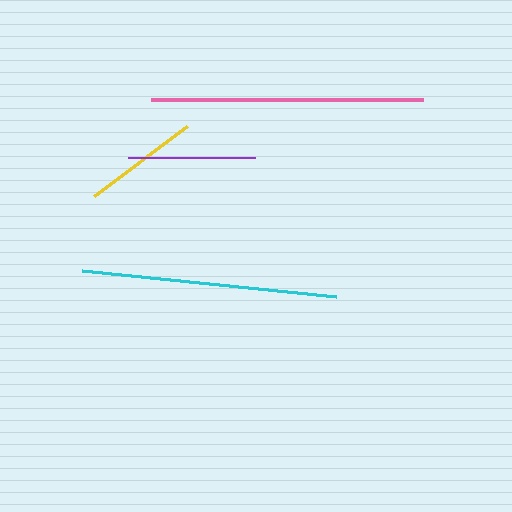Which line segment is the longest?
The pink line is the longest at approximately 272 pixels.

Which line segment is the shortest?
The yellow line is the shortest at approximately 117 pixels.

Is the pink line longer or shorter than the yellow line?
The pink line is longer than the yellow line.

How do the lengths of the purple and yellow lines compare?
The purple and yellow lines are approximately the same length.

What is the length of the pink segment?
The pink segment is approximately 272 pixels long.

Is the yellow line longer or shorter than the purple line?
The purple line is longer than the yellow line.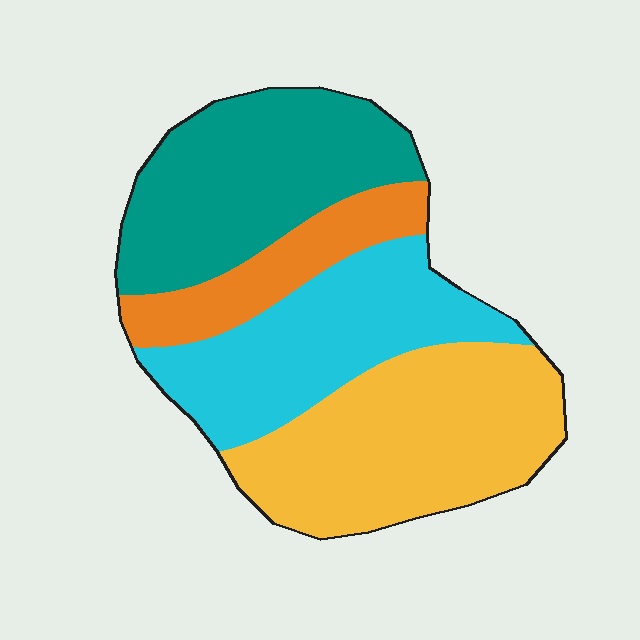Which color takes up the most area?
Yellow, at roughly 35%.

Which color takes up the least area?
Orange, at roughly 15%.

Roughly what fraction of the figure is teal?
Teal covers roughly 30% of the figure.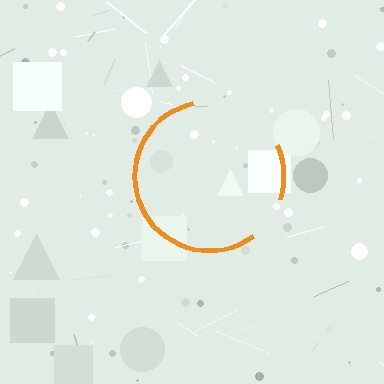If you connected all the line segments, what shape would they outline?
They would outline a circle.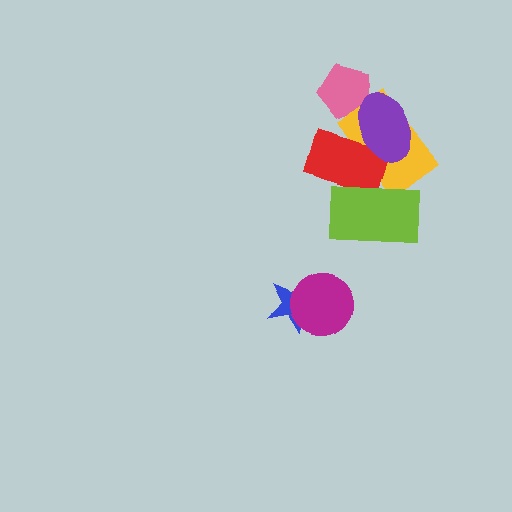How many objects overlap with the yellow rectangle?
4 objects overlap with the yellow rectangle.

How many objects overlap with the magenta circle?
1 object overlaps with the magenta circle.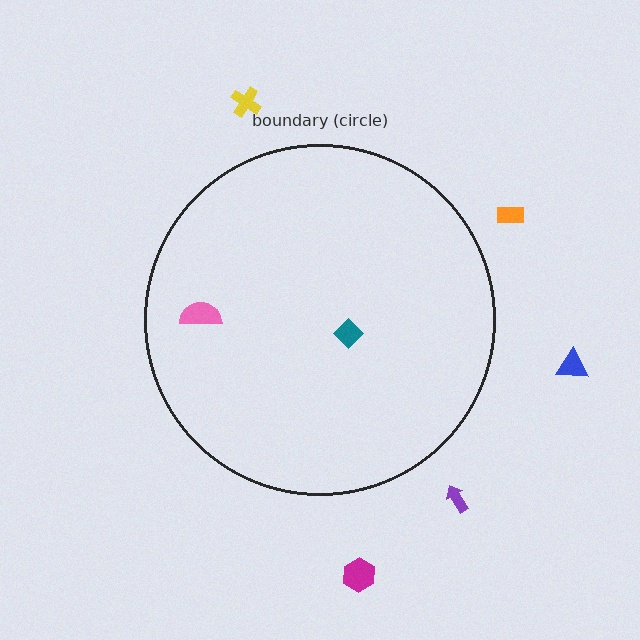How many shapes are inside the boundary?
2 inside, 5 outside.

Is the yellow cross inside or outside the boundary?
Outside.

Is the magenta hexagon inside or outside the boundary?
Outside.